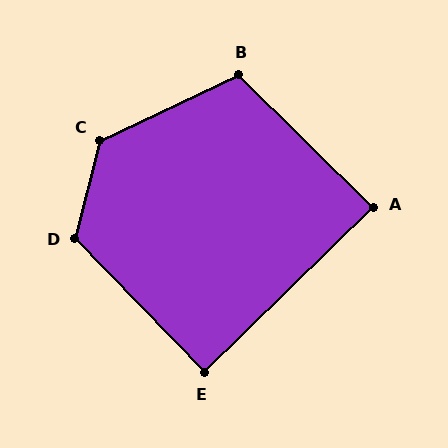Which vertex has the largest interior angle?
C, at approximately 130 degrees.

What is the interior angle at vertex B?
Approximately 110 degrees (obtuse).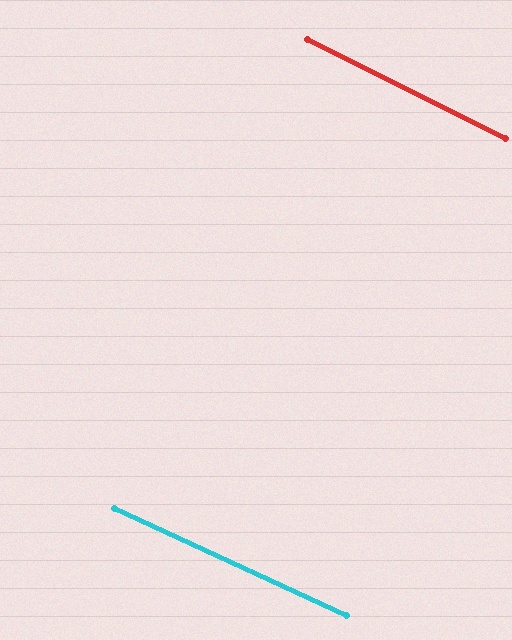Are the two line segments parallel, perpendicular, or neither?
Parallel — their directions differ by only 1.9°.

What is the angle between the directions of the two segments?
Approximately 2 degrees.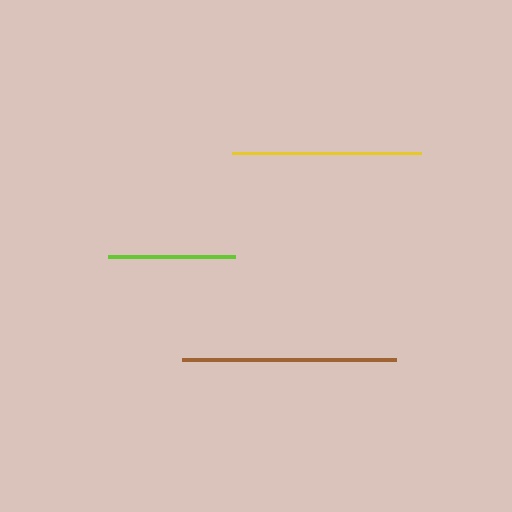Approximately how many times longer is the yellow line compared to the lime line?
The yellow line is approximately 1.5 times the length of the lime line.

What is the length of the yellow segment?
The yellow segment is approximately 189 pixels long.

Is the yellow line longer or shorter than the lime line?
The yellow line is longer than the lime line.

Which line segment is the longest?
The brown line is the longest at approximately 214 pixels.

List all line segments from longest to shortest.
From longest to shortest: brown, yellow, lime.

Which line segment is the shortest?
The lime line is the shortest at approximately 127 pixels.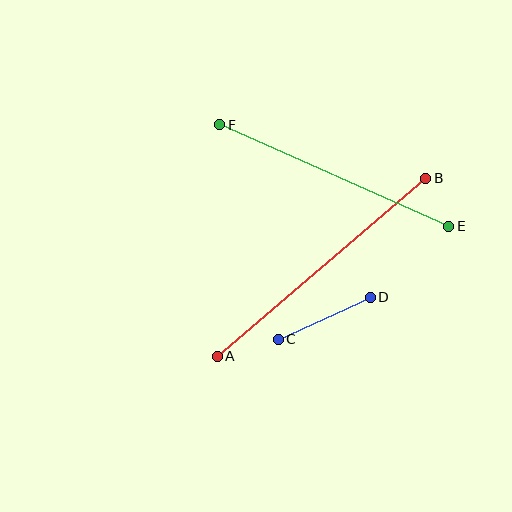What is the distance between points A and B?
The distance is approximately 274 pixels.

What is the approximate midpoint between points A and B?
The midpoint is at approximately (322, 267) pixels.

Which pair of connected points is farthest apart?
Points A and B are farthest apart.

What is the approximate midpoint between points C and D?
The midpoint is at approximately (324, 318) pixels.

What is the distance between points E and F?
The distance is approximately 250 pixels.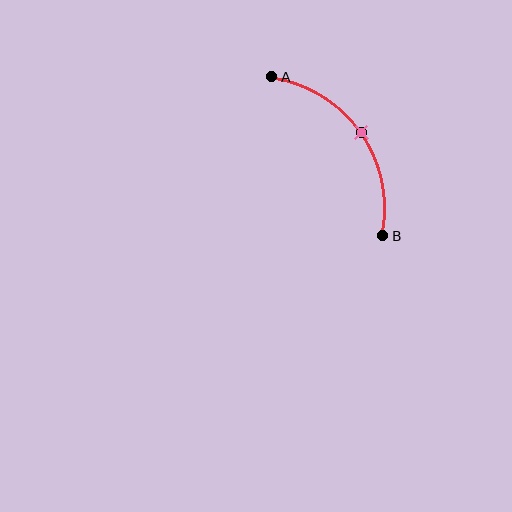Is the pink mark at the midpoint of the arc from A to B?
Yes. The pink mark lies on the arc at equal arc-length from both A and B — it is the arc midpoint.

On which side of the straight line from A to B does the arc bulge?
The arc bulges above and to the right of the straight line connecting A and B.